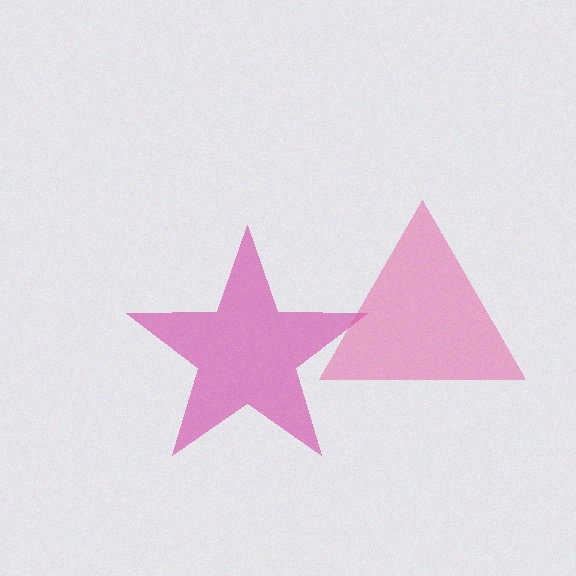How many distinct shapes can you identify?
There are 2 distinct shapes: a magenta star, a pink triangle.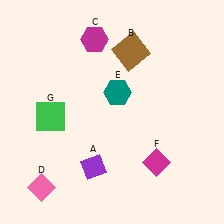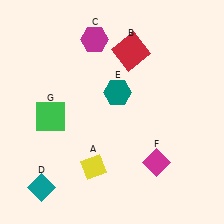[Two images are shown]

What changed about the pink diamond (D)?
In Image 1, D is pink. In Image 2, it changed to teal.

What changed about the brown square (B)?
In Image 1, B is brown. In Image 2, it changed to red.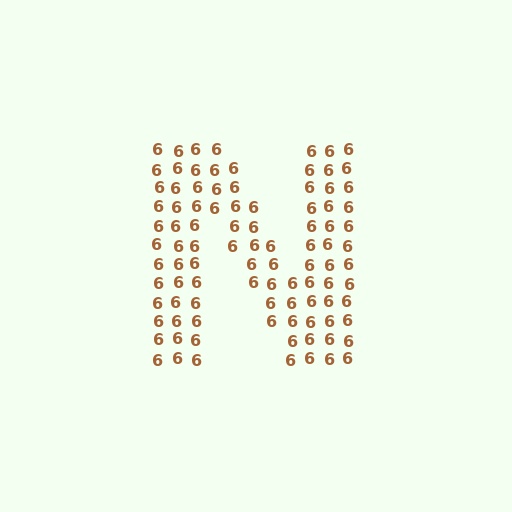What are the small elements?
The small elements are digit 6's.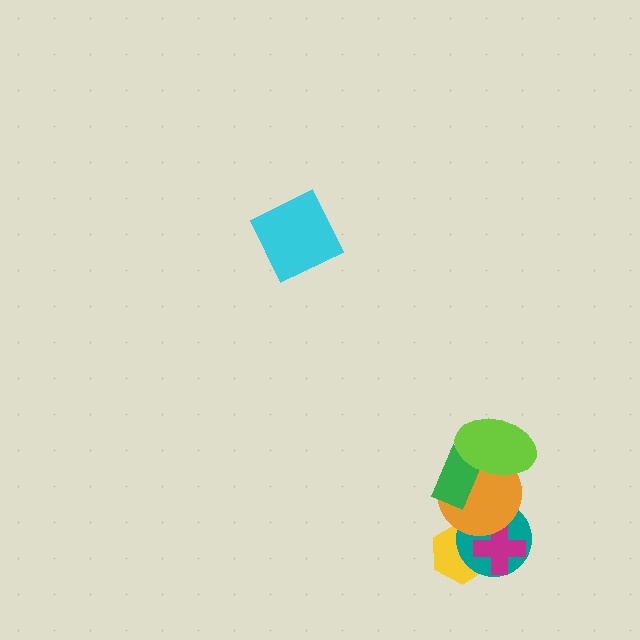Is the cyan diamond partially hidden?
No, no other shape covers it.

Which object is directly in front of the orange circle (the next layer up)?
The green rectangle is directly in front of the orange circle.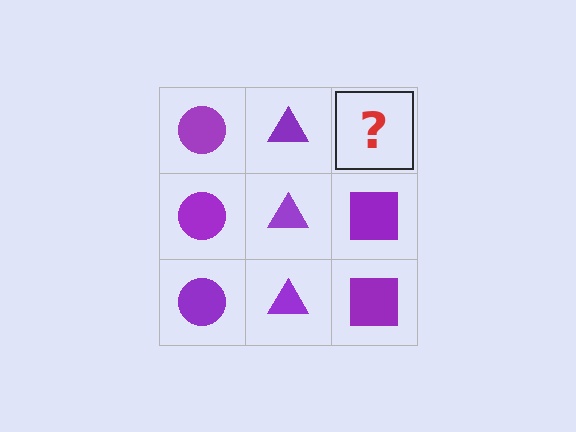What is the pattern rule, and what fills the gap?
The rule is that each column has a consistent shape. The gap should be filled with a purple square.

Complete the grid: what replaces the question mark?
The question mark should be replaced with a purple square.